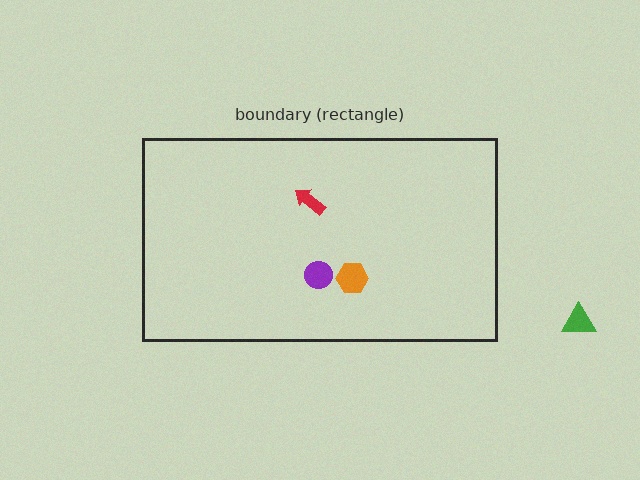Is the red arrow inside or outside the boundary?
Inside.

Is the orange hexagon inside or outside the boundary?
Inside.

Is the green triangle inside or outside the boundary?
Outside.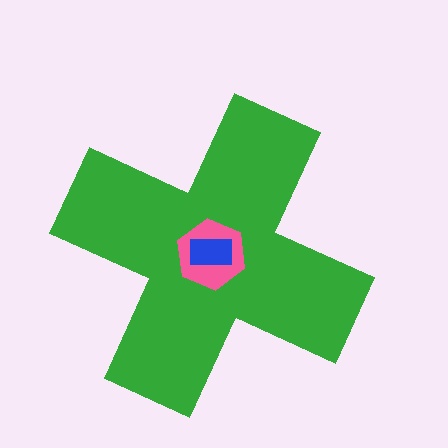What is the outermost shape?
The green cross.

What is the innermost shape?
The blue rectangle.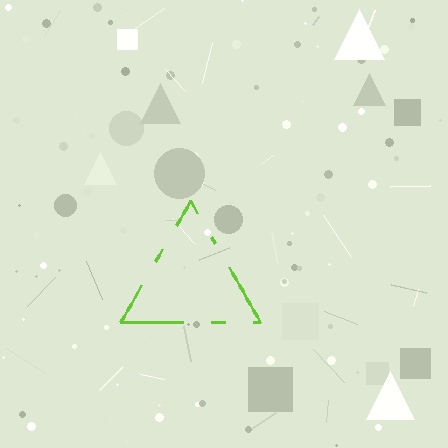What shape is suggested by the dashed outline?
The dashed outline suggests a triangle.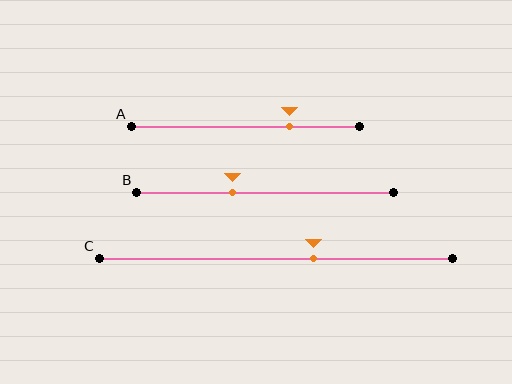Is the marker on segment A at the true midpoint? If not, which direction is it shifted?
No, the marker on segment A is shifted to the right by about 19% of the segment length.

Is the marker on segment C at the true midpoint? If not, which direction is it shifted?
No, the marker on segment C is shifted to the right by about 11% of the segment length.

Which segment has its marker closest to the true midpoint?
Segment C has its marker closest to the true midpoint.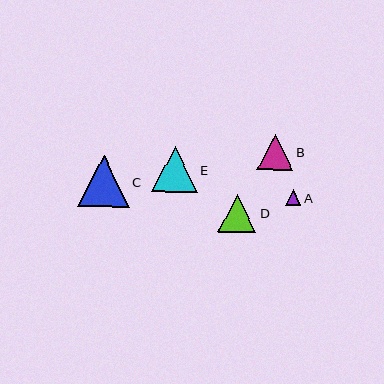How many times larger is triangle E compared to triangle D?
Triangle E is approximately 1.2 times the size of triangle D.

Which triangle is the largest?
Triangle C is the largest with a size of approximately 51 pixels.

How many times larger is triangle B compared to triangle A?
Triangle B is approximately 2.3 times the size of triangle A.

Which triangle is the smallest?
Triangle A is the smallest with a size of approximately 16 pixels.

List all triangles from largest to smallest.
From largest to smallest: C, E, D, B, A.